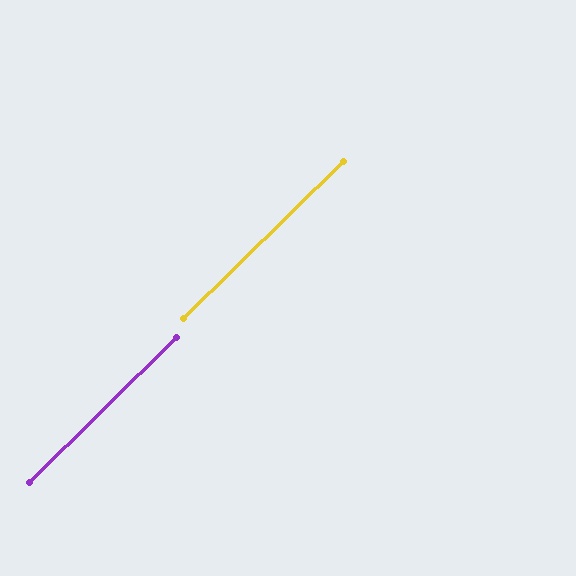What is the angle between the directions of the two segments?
Approximately 0 degrees.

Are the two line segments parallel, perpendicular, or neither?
Parallel — their directions differ by only 0.2°.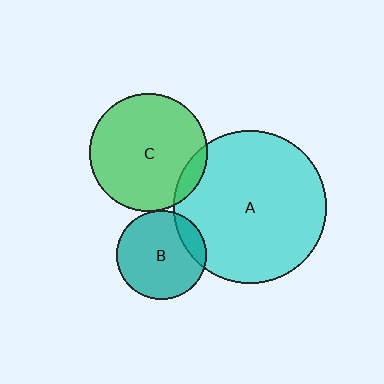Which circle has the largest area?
Circle A (cyan).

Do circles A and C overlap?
Yes.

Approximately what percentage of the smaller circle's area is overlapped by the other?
Approximately 10%.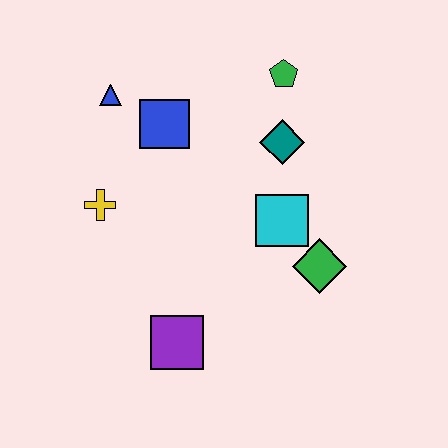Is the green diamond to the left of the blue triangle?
No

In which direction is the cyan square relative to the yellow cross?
The cyan square is to the right of the yellow cross.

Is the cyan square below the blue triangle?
Yes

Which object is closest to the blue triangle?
The blue square is closest to the blue triangle.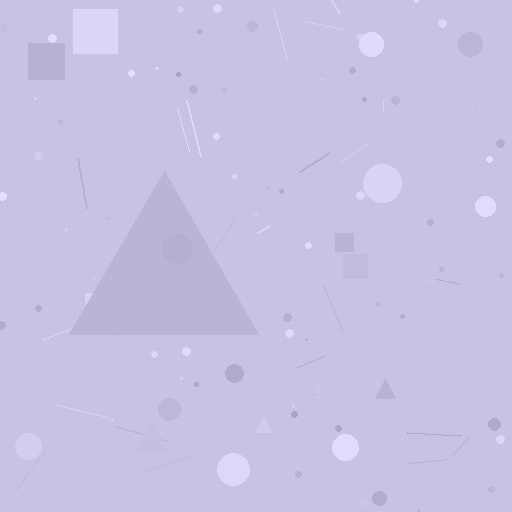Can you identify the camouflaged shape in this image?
The camouflaged shape is a triangle.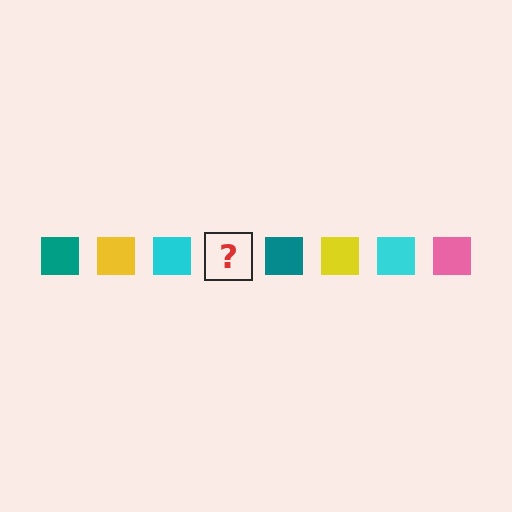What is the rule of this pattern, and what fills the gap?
The rule is that the pattern cycles through teal, yellow, cyan, pink squares. The gap should be filled with a pink square.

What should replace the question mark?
The question mark should be replaced with a pink square.